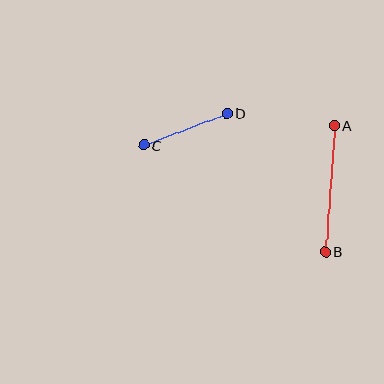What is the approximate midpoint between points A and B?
The midpoint is at approximately (330, 189) pixels.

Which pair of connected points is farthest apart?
Points A and B are farthest apart.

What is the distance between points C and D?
The distance is approximately 89 pixels.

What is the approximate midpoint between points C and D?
The midpoint is at approximately (185, 129) pixels.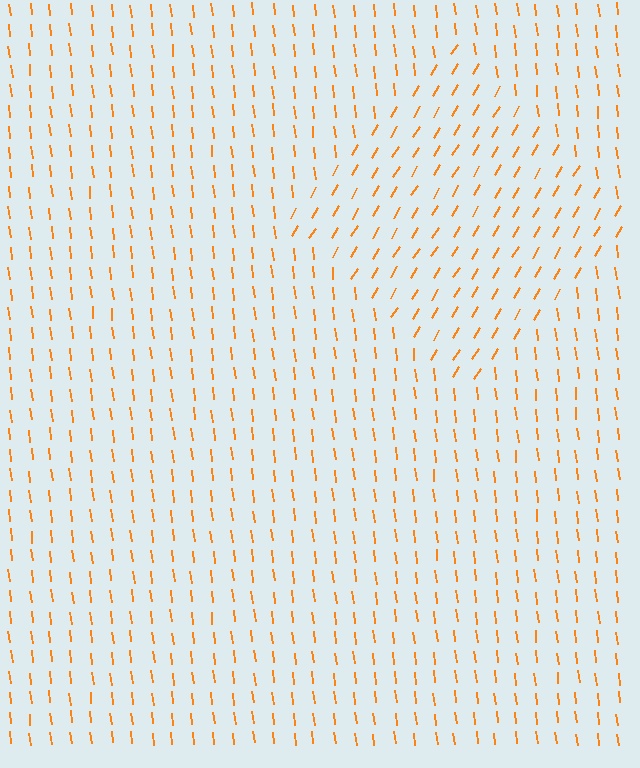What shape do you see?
I see a diamond.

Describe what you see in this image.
The image is filled with small orange line segments. A diamond region in the image has lines oriented differently from the surrounding lines, creating a visible texture boundary.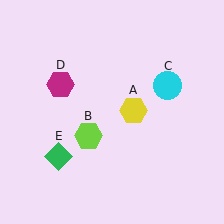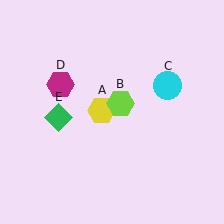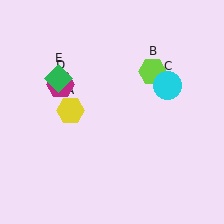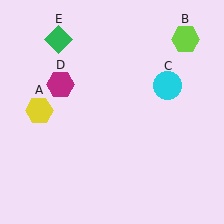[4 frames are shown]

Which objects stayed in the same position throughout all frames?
Cyan circle (object C) and magenta hexagon (object D) remained stationary.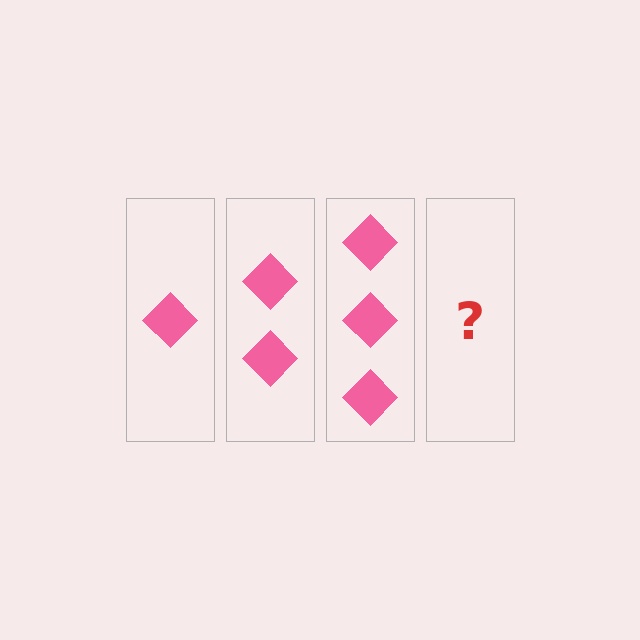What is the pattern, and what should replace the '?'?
The pattern is that each step adds one more diamond. The '?' should be 4 diamonds.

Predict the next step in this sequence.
The next step is 4 diamonds.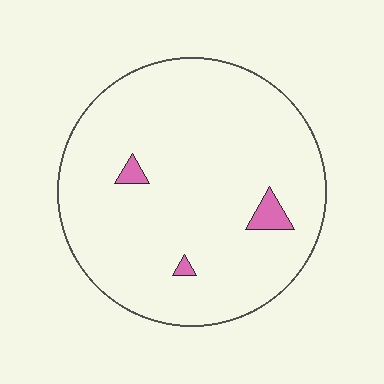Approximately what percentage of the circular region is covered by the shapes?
Approximately 5%.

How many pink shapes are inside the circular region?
3.